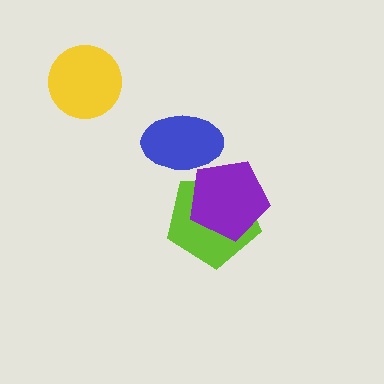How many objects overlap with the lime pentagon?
1 object overlaps with the lime pentagon.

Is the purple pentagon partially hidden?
No, no other shape covers it.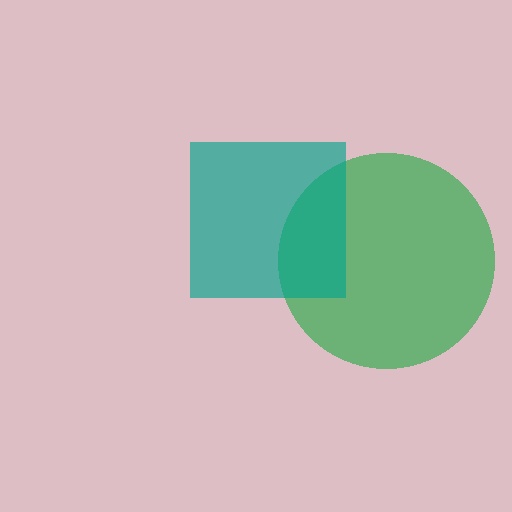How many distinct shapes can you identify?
There are 2 distinct shapes: a green circle, a teal square.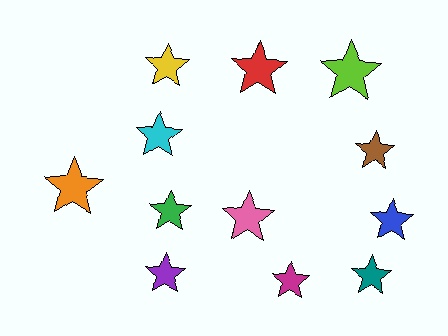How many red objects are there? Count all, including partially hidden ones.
There is 1 red object.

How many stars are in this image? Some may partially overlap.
There are 12 stars.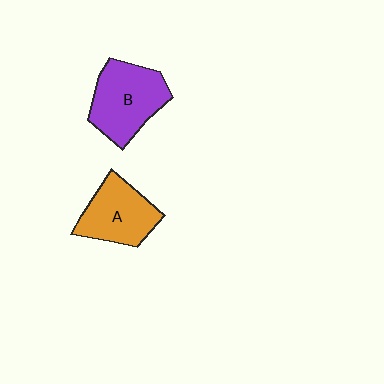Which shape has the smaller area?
Shape A (orange).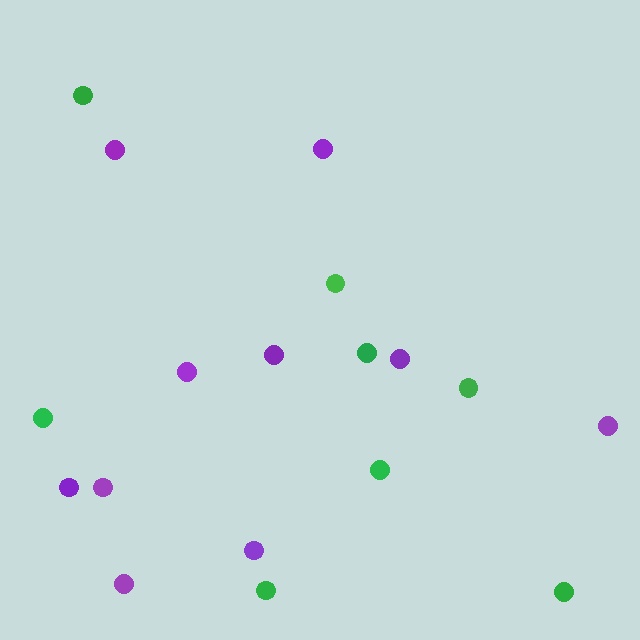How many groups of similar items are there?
There are 2 groups: one group of green circles (8) and one group of purple circles (10).